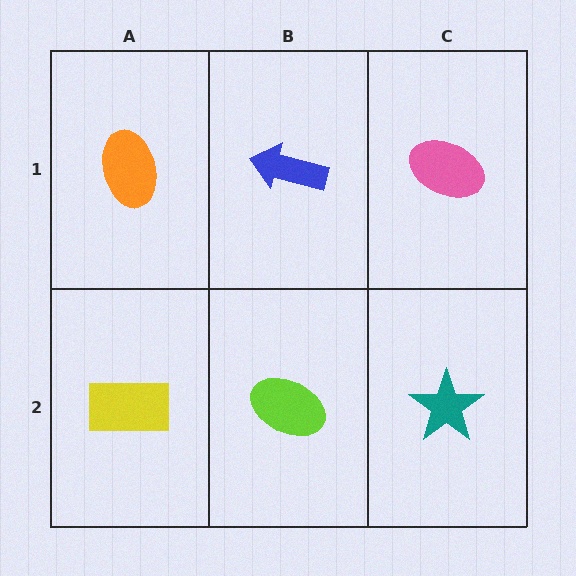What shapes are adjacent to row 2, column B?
A blue arrow (row 1, column B), a yellow rectangle (row 2, column A), a teal star (row 2, column C).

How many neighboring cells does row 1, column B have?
3.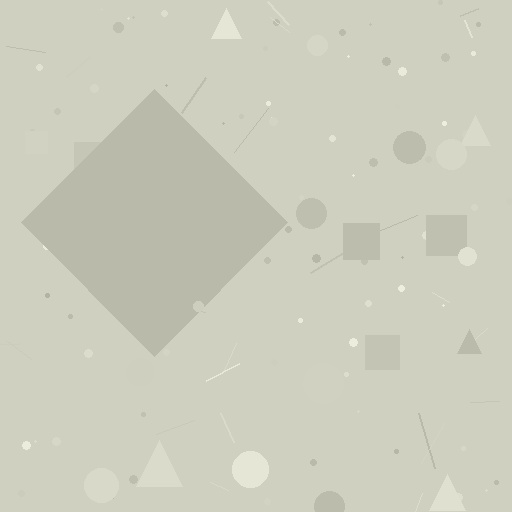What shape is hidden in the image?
A diamond is hidden in the image.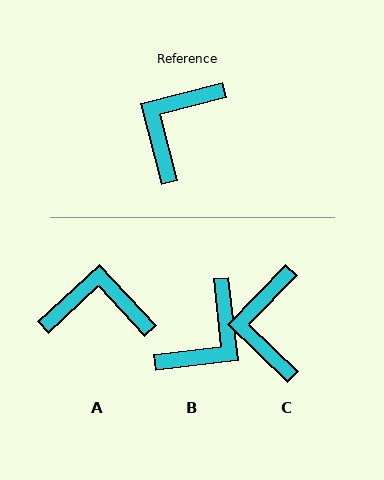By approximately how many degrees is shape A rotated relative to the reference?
Approximately 62 degrees clockwise.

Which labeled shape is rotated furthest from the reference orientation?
B, about 172 degrees away.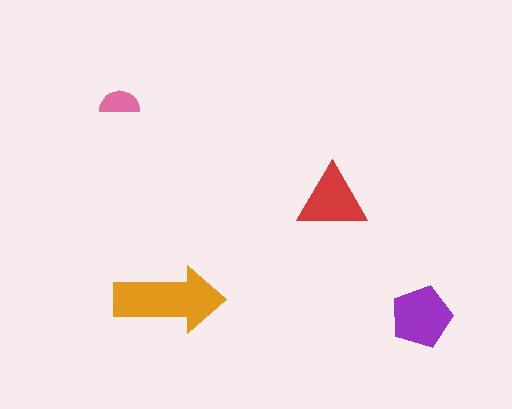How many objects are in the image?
There are 4 objects in the image.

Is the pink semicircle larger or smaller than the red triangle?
Smaller.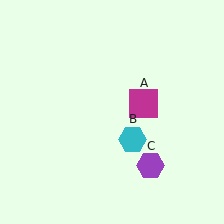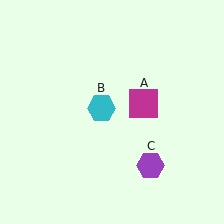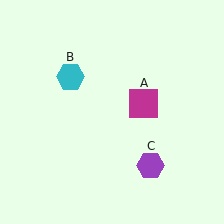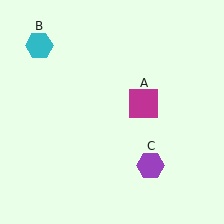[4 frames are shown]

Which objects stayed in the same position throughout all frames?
Magenta square (object A) and purple hexagon (object C) remained stationary.